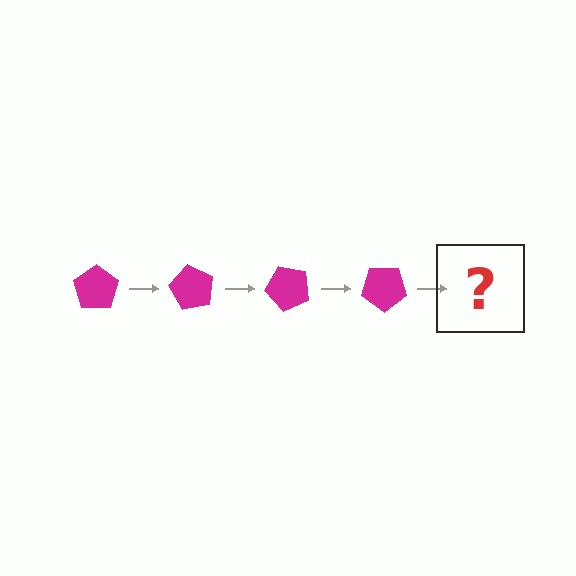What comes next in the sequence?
The next element should be a magenta pentagon rotated 240 degrees.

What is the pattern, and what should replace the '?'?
The pattern is that the pentagon rotates 60 degrees each step. The '?' should be a magenta pentagon rotated 240 degrees.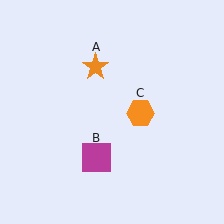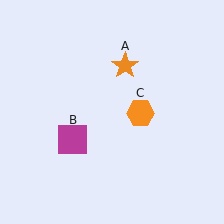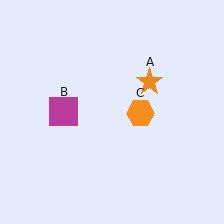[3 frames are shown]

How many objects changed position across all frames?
2 objects changed position: orange star (object A), magenta square (object B).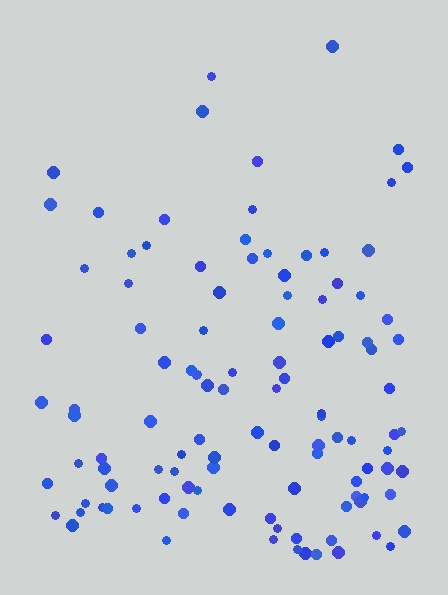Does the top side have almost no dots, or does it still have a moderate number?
Still a moderate number, just noticeably fewer than the bottom.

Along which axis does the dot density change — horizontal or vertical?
Vertical.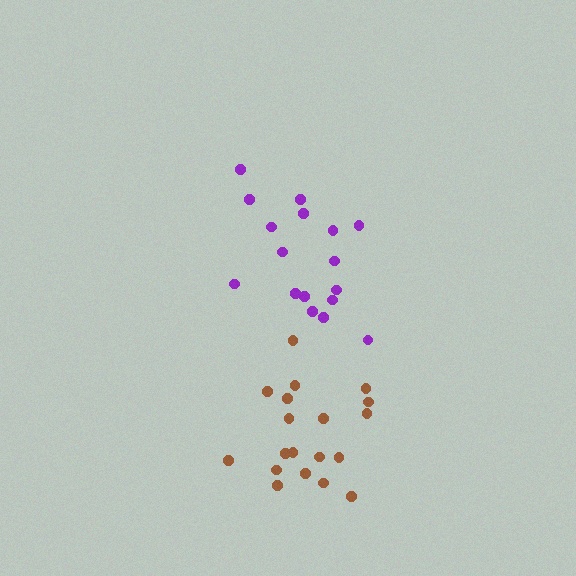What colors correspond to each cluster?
The clusters are colored: purple, brown.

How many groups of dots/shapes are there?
There are 2 groups.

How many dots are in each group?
Group 1: 17 dots, Group 2: 19 dots (36 total).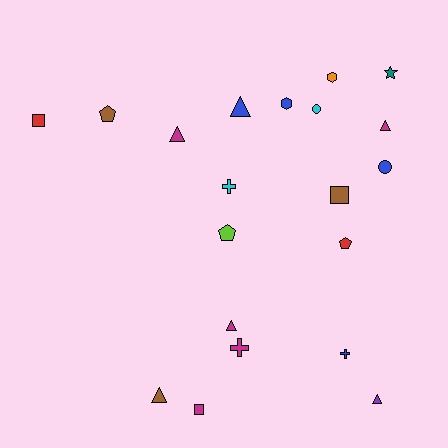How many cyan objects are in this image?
There are 2 cyan objects.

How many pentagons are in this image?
There are 3 pentagons.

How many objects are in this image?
There are 20 objects.